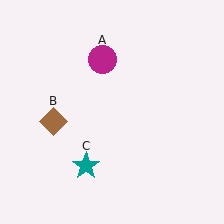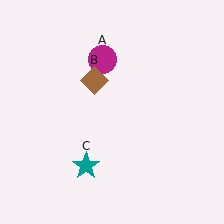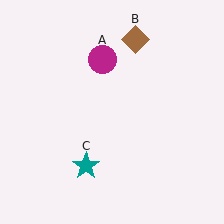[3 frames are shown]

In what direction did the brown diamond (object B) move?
The brown diamond (object B) moved up and to the right.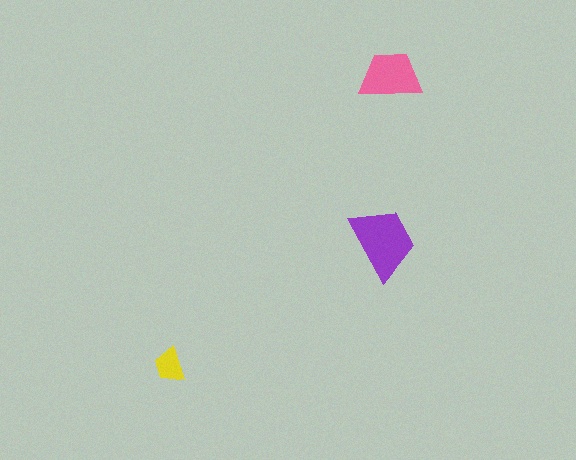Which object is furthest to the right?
The pink trapezoid is rightmost.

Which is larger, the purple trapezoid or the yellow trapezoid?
The purple one.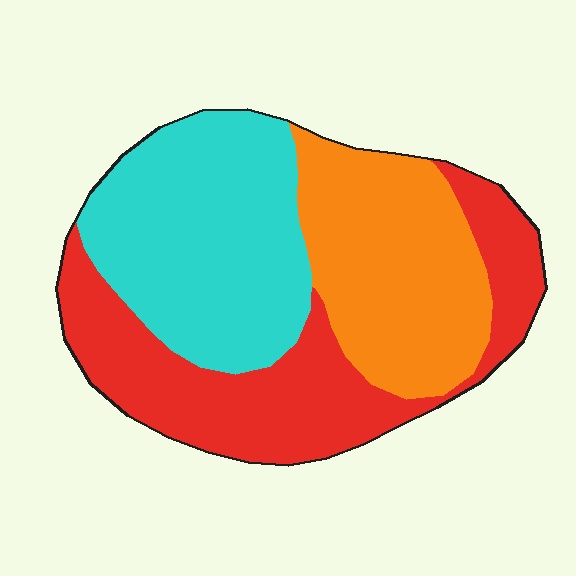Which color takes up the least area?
Orange, at roughly 30%.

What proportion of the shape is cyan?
Cyan covers around 35% of the shape.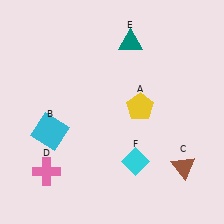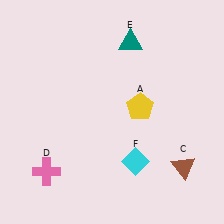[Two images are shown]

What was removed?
The cyan square (B) was removed in Image 2.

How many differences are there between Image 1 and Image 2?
There is 1 difference between the two images.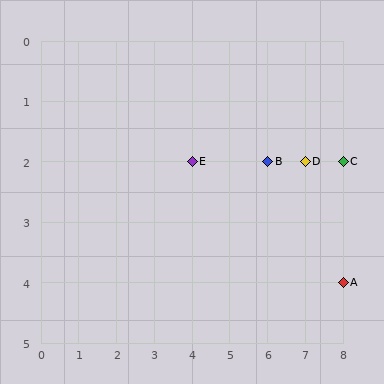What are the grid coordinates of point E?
Point E is at grid coordinates (4, 2).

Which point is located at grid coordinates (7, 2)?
Point D is at (7, 2).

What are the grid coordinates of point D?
Point D is at grid coordinates (7, 2).